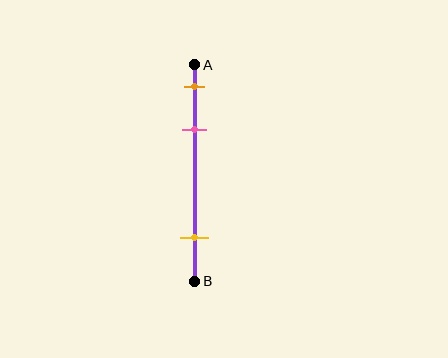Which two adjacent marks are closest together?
The orange and pink marks are the closest adjacent pair.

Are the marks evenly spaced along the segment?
No, the marks are not evenly spaced.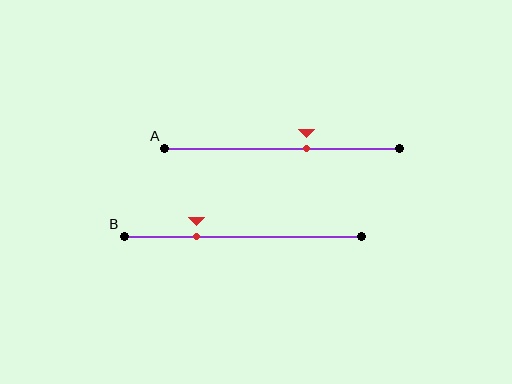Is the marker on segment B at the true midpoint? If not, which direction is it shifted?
No, the marker on segment B is shifted to the left by about 20% of the segment length.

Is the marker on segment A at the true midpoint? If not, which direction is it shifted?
No, the marker on segment A is shifted to the right by about 10% of the segment length.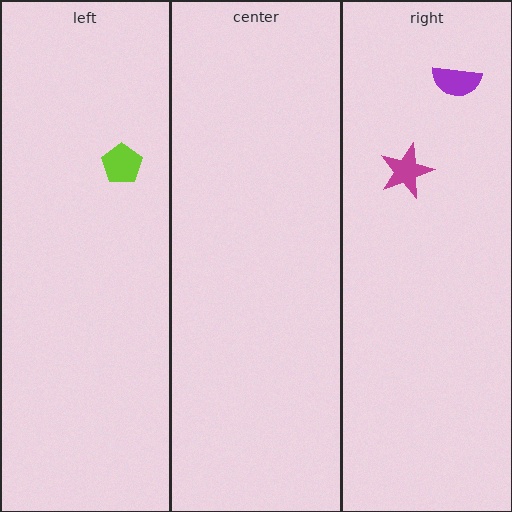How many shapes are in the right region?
2.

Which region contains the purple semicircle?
The right region.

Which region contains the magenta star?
The right region.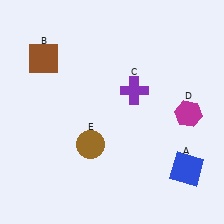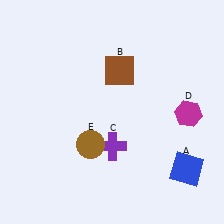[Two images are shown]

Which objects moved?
The objects that moved are: the brown square (B), the purple cross (C).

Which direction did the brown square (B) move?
The brown square (B) moved right.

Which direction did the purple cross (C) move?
The purple cross (C) moved down.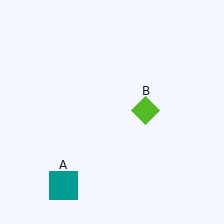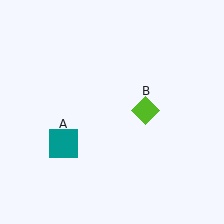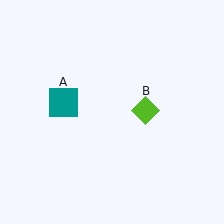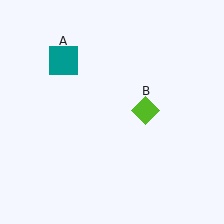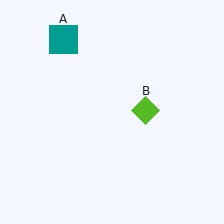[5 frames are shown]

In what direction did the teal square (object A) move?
The teal square (object A) moved up.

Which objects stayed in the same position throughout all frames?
Lime diamond (object B) remained stationary.